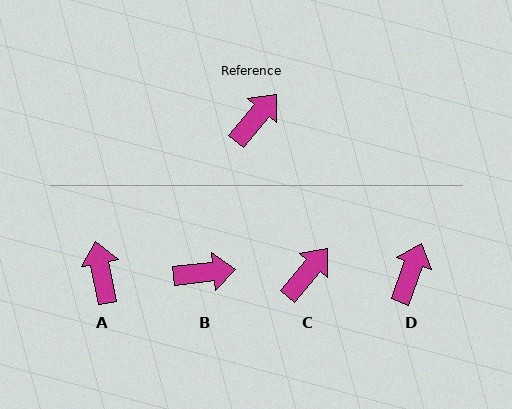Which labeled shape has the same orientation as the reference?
C.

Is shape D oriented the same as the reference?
No, it is off by about 20 degrees.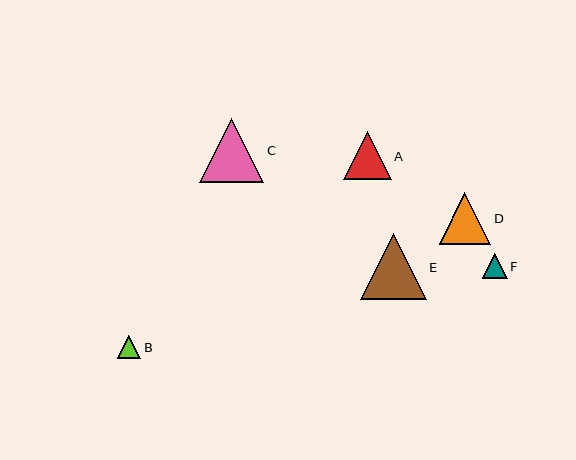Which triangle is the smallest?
Triangle B is the smallest with a size of approximately 24 pixels.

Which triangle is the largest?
Triangle E is the largest with a size of approximately 66 pixels.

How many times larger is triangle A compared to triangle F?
Triangle A is approximately 1.9 times the size of triangle F.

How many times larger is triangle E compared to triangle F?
Triangle E is approximately 2.6 times the size of triangle F.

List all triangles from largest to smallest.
From largest to smallest: E, C, D, A, F, B.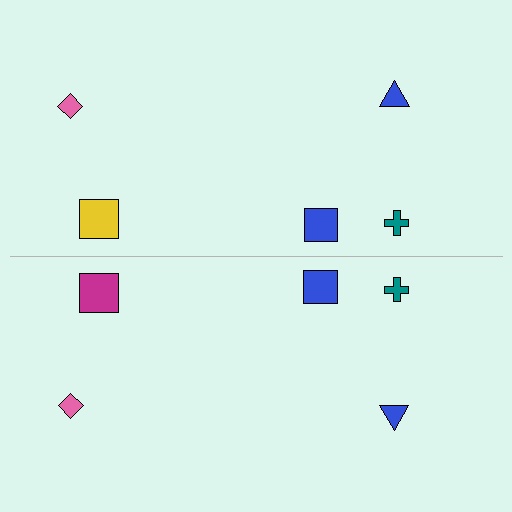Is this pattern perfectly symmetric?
No, the pattern is not perfectly symmetric. The magenta square on the bottom side breaks the symmetry — its mirror counterpart is yellow.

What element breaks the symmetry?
The magenta square on the bottom side breaks the symmetry — its mirror counterpart is yellow.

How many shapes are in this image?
There are 10 shapes in this image.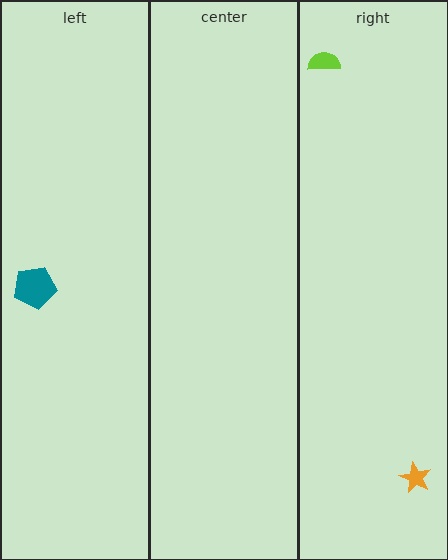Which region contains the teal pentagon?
The left region.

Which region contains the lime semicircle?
The right region.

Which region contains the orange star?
The right region.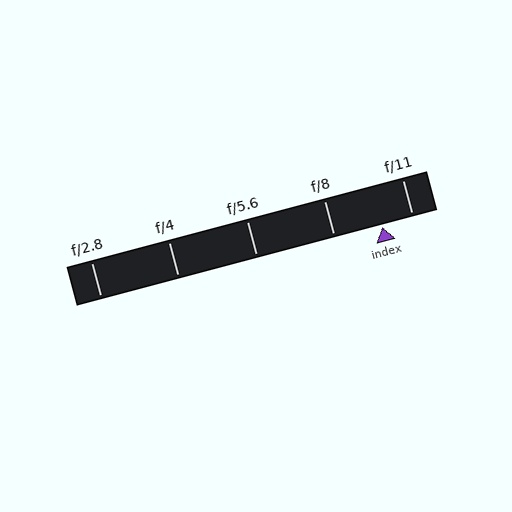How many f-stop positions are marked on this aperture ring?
There are 5 f-stop positions marked.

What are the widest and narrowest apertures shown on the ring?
The widest aperture shown is f/2.8 and the narrowest is f/11.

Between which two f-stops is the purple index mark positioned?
The index mark is between f/8 and f/11.